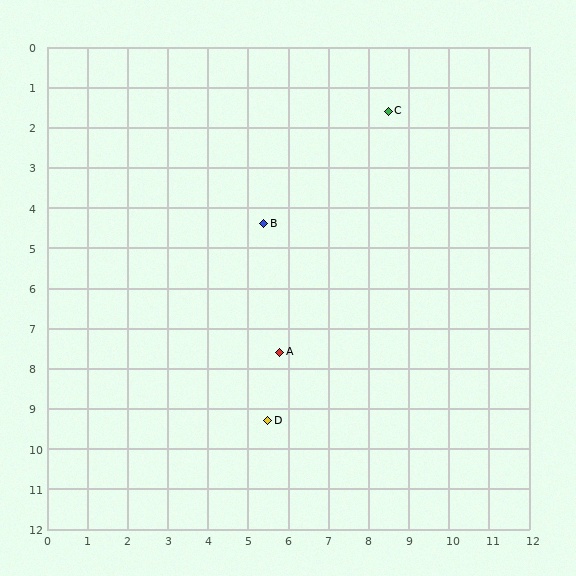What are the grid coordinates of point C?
Point C is at approximately (8.5, 1.6).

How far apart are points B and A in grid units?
Points B and A are about 3.2 grid units apart.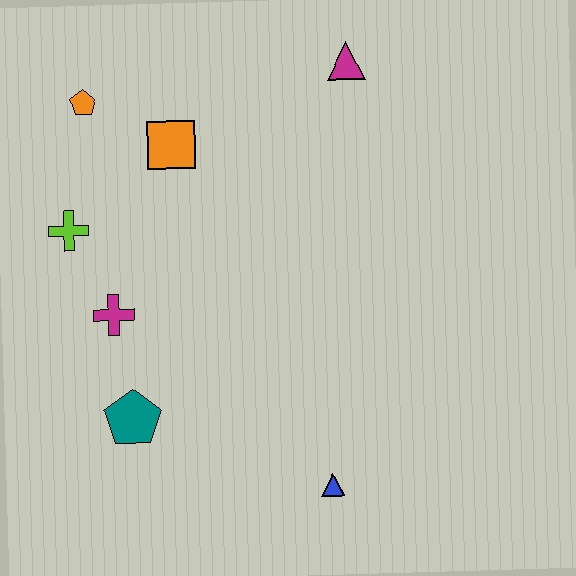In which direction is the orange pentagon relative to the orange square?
The orange pentagon is to the left of the orange square.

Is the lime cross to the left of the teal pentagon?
Yes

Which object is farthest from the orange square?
The blue triangle is farthest from the orange square.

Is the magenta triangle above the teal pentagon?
Yes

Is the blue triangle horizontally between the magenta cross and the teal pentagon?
No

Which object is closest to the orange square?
The orange pentagon is closest to the orange square.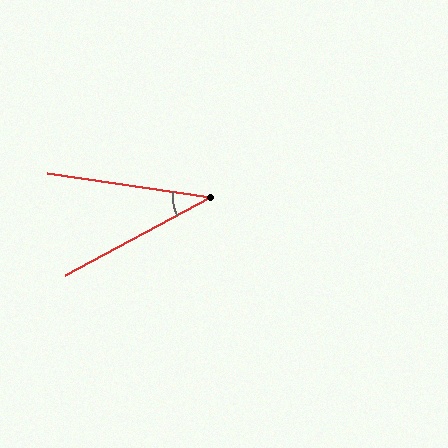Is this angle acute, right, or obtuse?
It is acute.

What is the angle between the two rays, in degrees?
Approximately 37 degrees.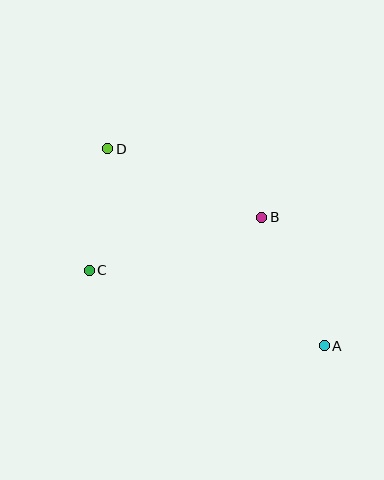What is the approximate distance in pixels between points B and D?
The distance between B and D is approximately 168 pixels.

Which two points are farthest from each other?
Points A and D are farthest from each other.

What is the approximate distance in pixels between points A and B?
The distance between A and B is approximately 143 pixels.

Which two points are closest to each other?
Points C and D are closest to each other.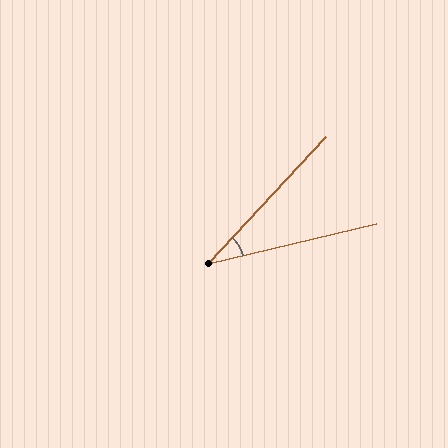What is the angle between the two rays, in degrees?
Approximately 34 degrees.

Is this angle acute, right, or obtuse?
It is acute.